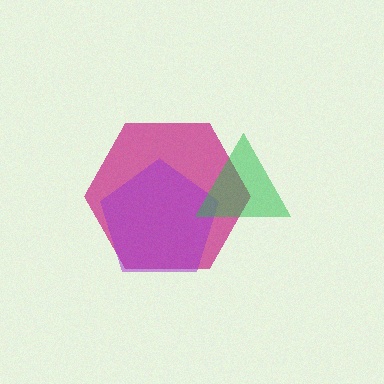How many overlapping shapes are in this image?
There are 3 overlapping shapes in the image.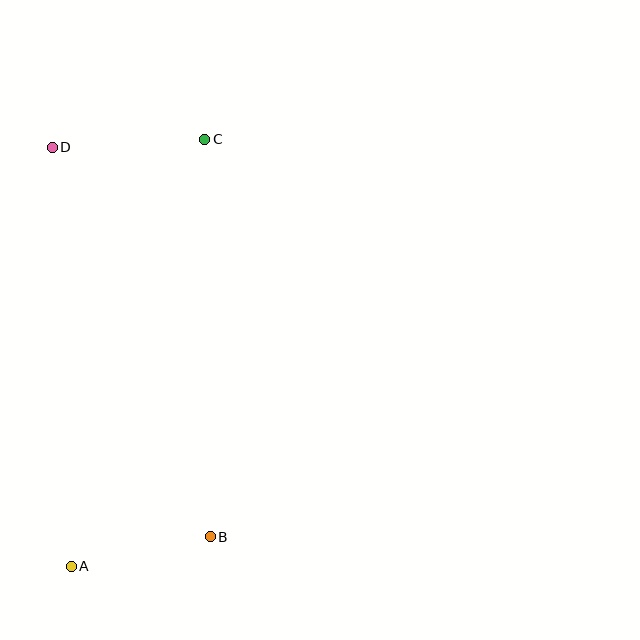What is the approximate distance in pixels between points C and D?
The distance between C and D is approximately 153 pixels.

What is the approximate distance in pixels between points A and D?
The distance between A and D is approximately 419 pixels.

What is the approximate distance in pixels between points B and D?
The distance between B and D is approximately 420 pixels.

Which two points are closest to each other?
Points A and B are closest to each other.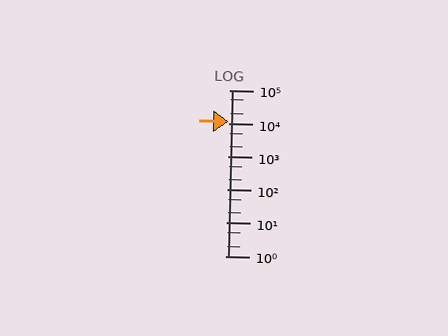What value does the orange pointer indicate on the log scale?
The pointer indicates approximately 11000.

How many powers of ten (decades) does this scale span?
The scale spans 5 decades, from 1 to 100000.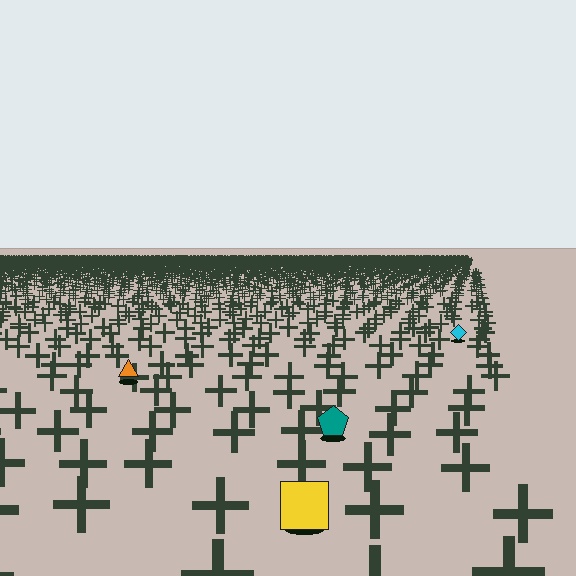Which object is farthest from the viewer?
The cyan diamond is farthest from the viewer. It appears smaller and the ground texture around it is denser.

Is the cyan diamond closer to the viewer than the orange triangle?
No. The orange triangle is closer — you can tell from the texture gradient: the ground texture is coarser near it.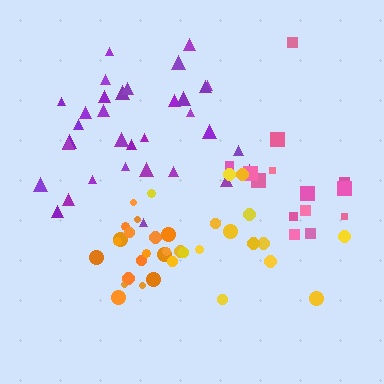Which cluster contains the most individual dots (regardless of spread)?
Purple (33).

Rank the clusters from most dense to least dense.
orange, purple, yellow, pink.